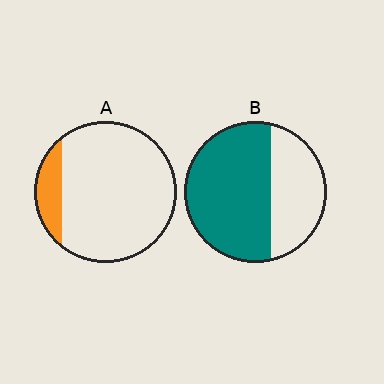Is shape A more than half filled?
No.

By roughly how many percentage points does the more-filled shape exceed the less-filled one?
By roughly 50 percentage points (B over A).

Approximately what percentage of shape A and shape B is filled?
A is approximately 15% and B is approximately 65%.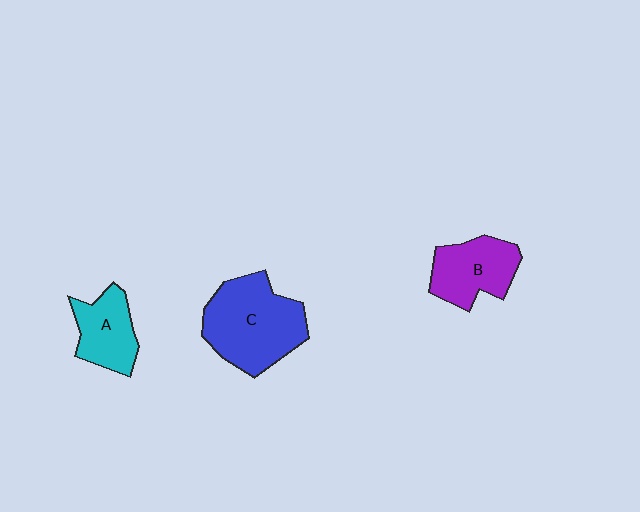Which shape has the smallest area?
Shape A (cyan).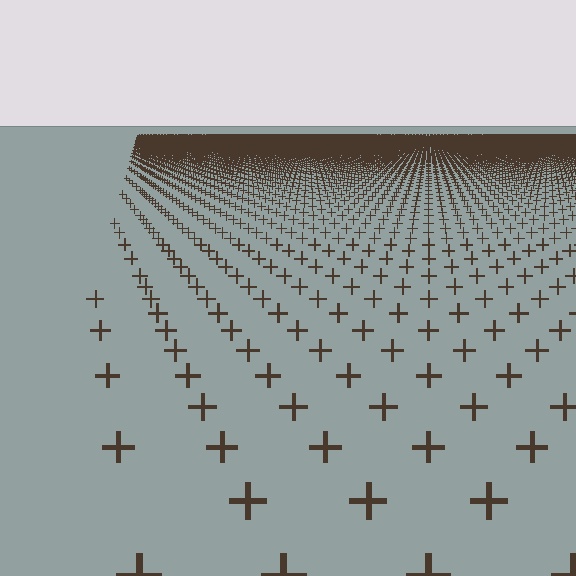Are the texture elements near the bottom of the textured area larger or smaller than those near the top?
Larger. Near the bottom, elements are closer to the viewer and appear at a bigger on-screen size.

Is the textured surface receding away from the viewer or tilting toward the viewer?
The surface is receding away from the viewer. Texture elements get smaller and denser toward the top.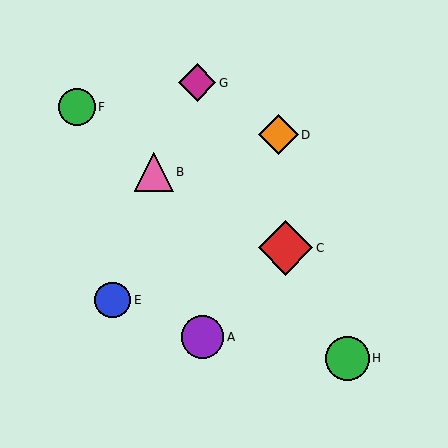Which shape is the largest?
The red diamond (labeled C) is the largest.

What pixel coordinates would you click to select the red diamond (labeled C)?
Click at (285, 248) to select the red diamond C.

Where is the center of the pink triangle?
The center of the pink triangle is at (154, 172).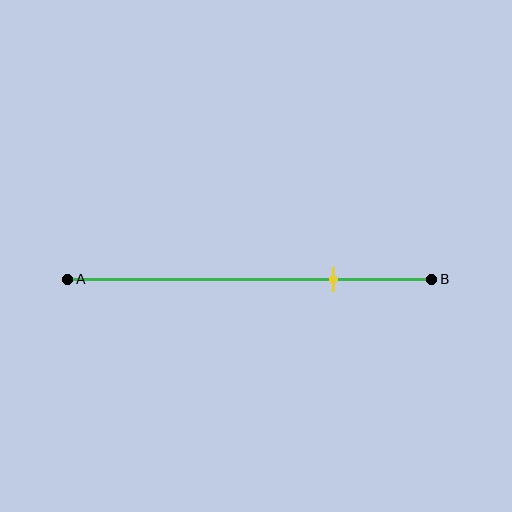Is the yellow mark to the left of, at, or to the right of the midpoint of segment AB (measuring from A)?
The yellow mark is to the right of the midpoint of segment AB.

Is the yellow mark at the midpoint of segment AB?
No, the mark is at about 75% from A, not at the 50% midpoint.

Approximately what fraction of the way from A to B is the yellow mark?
The yellow mark is approximately 75% of the way from A to B.